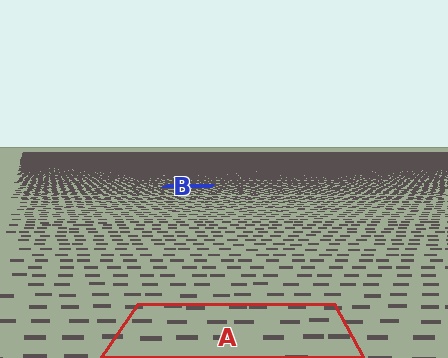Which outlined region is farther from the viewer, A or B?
Region B is farther from the viewer — the texture elements inside it appear smaller and more densely packed.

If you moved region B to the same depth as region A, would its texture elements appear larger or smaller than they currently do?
They would appear larger. At a closer depth, the same texture elements are projected at a bigger on-screen size.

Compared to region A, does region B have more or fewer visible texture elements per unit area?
Region B has more texture elements per unit area — they are packed more densely because it is farther away.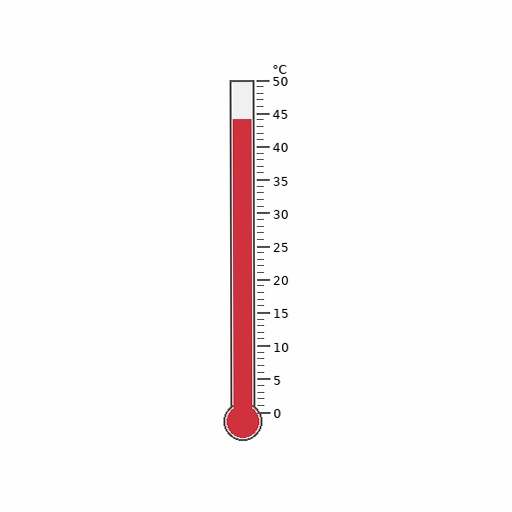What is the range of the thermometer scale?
The thermometer scale ranges from 0°C to 50°C.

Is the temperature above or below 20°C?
The temperature is above 20°C.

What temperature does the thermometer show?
The thermometer shows approximately 44°C.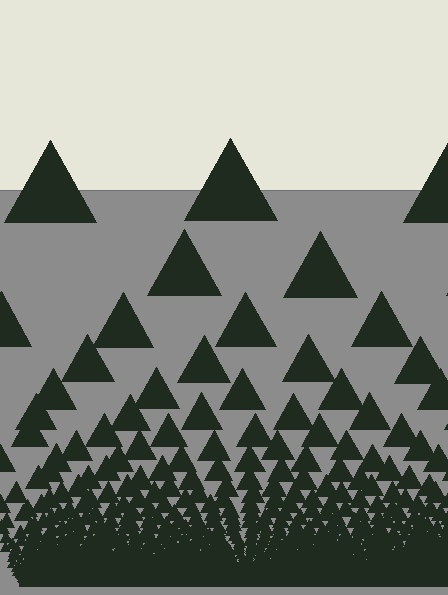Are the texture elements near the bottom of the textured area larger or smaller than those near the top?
Smaller. The gradient is inverted — elements near the bottom are smaller and denser.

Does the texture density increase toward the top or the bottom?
Density increases toward the bottom.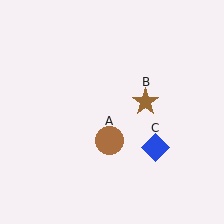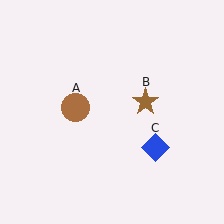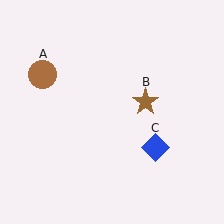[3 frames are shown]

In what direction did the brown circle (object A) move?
The brown circle (object A) moved up and to the left.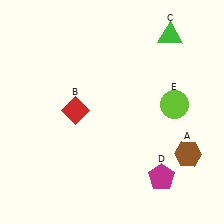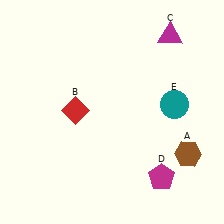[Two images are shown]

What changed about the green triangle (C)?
In Image 1, C is green. In Image 2, it changed to magenta.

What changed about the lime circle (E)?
In Image 1, E is lime. In Image 2, it changed to teal.